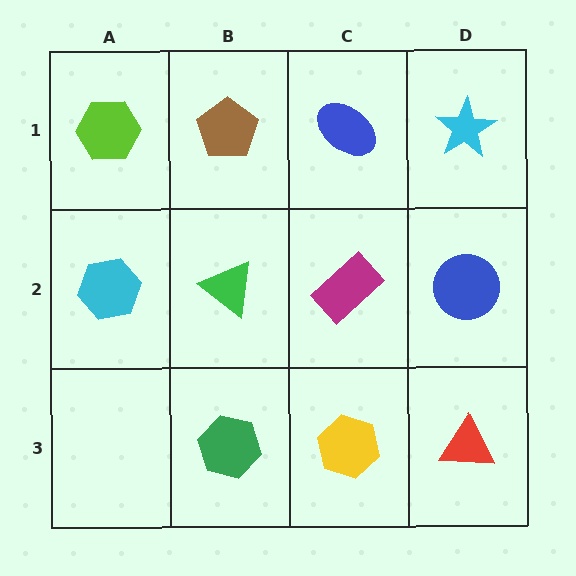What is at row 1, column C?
A blue ellipse.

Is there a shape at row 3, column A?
No, that cell is empty.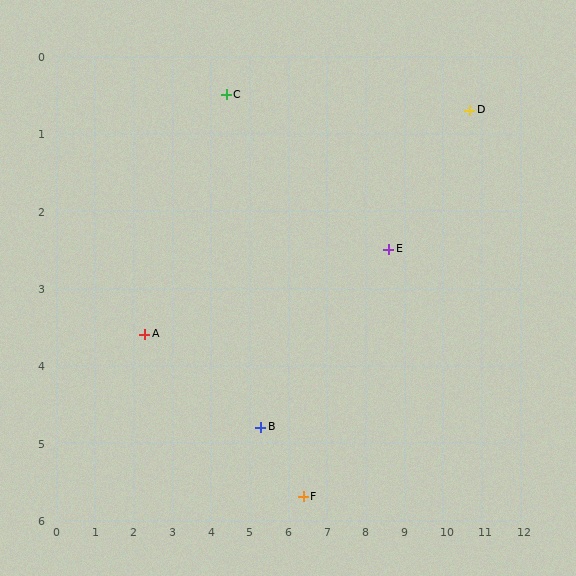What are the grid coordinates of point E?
Point E is at approximately (8.6, 2.5).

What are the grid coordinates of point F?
Point F is at approximately (6.4, 5.7).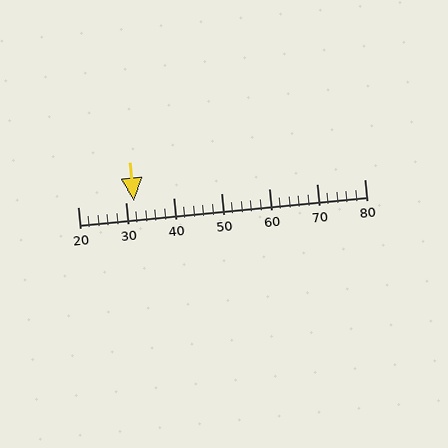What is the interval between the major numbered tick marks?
The major tick marks are spaced 10 units apart.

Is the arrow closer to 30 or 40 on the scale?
The arrow is closer to 30.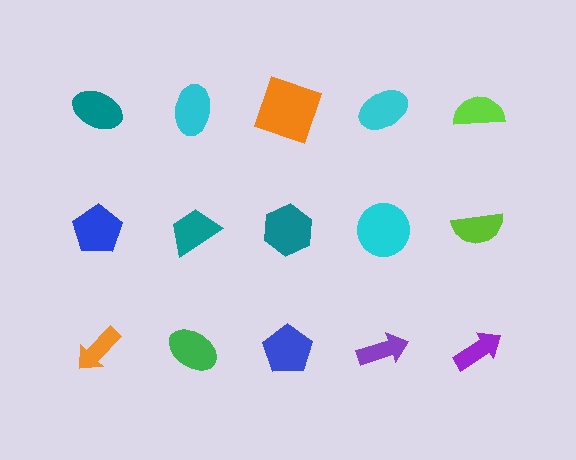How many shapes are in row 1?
5 shapes.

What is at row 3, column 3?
A blue pentagon.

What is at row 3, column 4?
A purple arrow.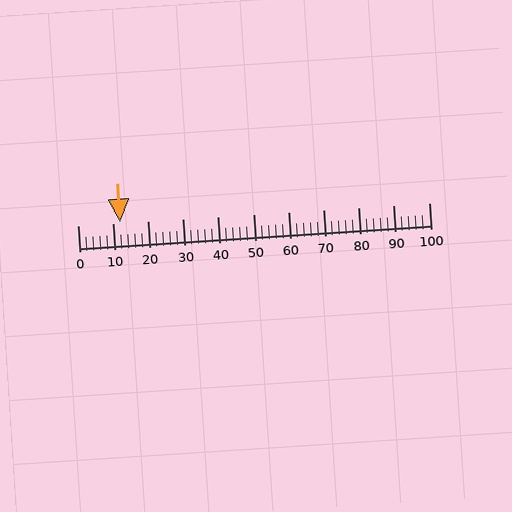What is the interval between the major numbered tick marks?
The major tick marks are spaced 10 units apart.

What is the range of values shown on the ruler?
The ruler shows values from 0 to 100.